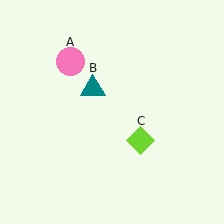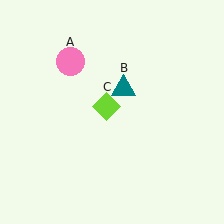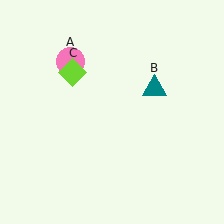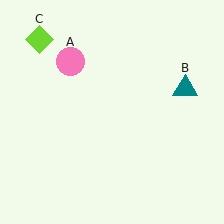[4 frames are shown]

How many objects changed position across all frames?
2 objects changed position: teal triangle (object B), lime diamond (object C).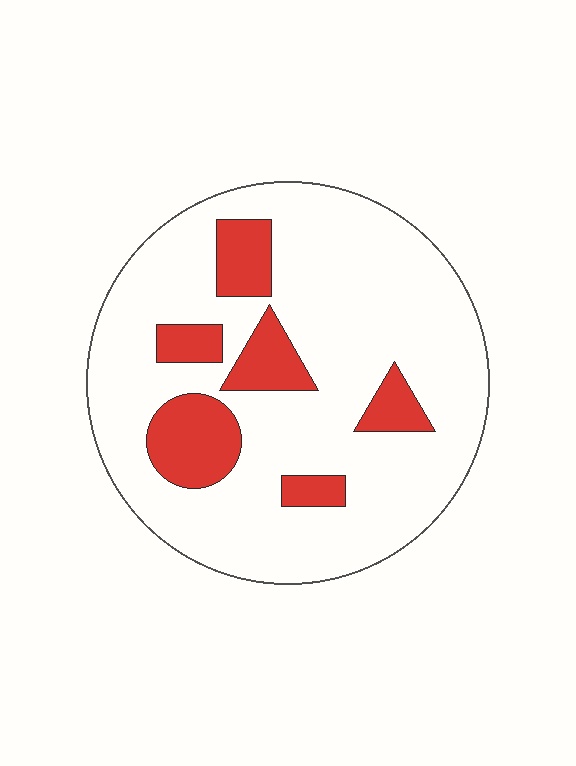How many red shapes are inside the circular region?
6.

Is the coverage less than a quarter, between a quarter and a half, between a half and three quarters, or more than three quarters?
Less than a quarter.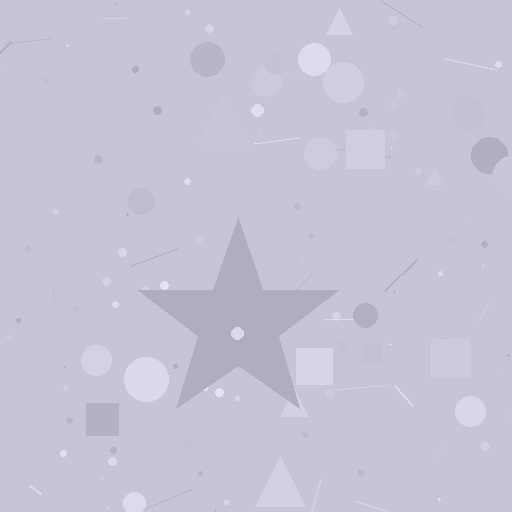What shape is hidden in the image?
A star is hidden in the image.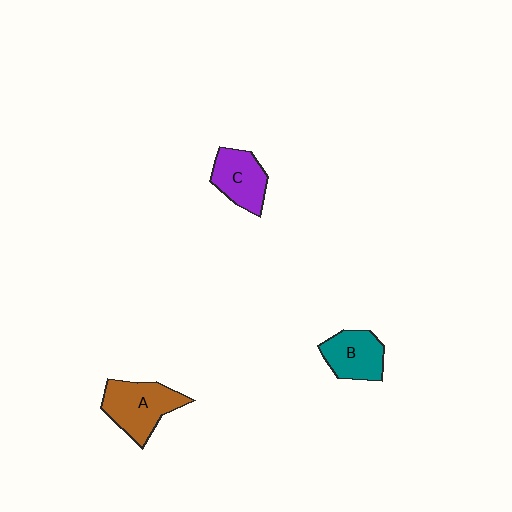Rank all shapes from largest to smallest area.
From largest to smallest: A (brown), C (purple), B (teal).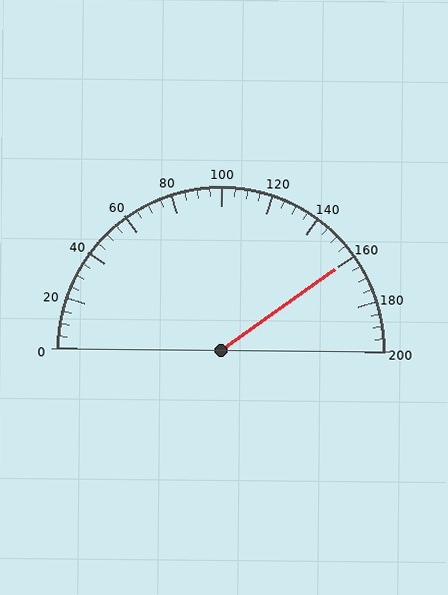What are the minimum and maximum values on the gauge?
The gauge ranges from 0 to 200.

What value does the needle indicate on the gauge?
The needle indicates approximately 160.